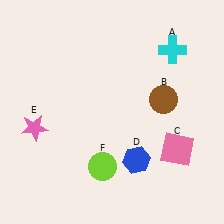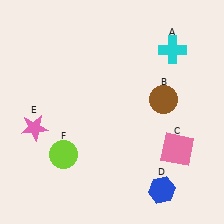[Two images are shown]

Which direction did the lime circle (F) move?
The lime circle (F) moved left.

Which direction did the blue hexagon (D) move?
The blue hexagon (D) moved down.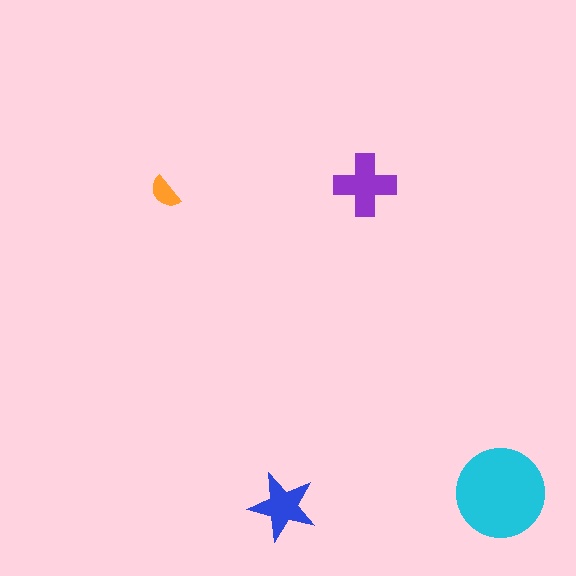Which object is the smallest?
The orange semicircle.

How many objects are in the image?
There are 4 objects in the image.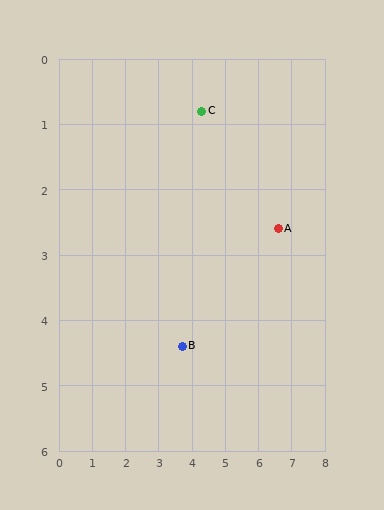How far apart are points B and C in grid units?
Points B and C are about 3.6 grid units apart.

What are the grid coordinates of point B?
Point B is at approximately (3.7, 4.4).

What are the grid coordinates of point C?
Point C is at approximately (4.3, 0.8).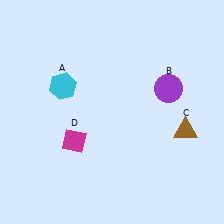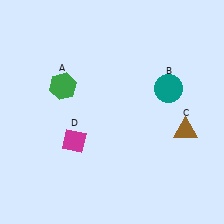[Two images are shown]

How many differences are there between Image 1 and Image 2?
There are 2 differences between the two images.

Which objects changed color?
A changed from cyan to green. B changed from purple to teal.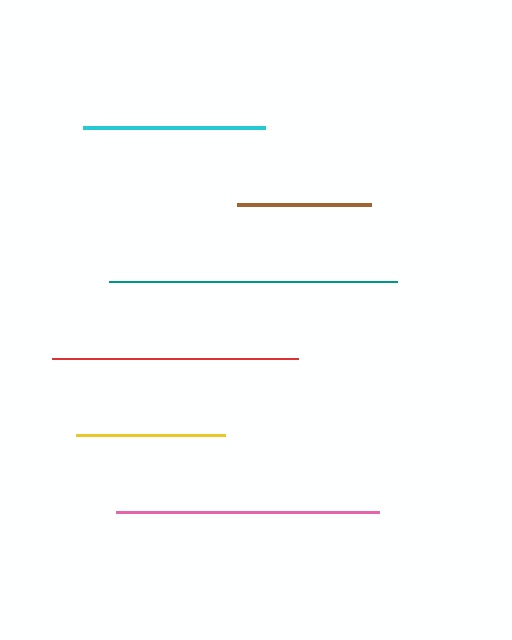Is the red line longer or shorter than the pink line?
The pink line is longer than the red line.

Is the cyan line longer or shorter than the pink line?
The pink line is longer than the cyan line.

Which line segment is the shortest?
The brown line is the shortest at approximately 134 pixels.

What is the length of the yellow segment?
The yellow segment is approximately 150 pixels long.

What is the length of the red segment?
The red segment is approximately 246 pixels long.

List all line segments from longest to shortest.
From longest to shortest: teal, pink, red, cyan, yellow, brown.